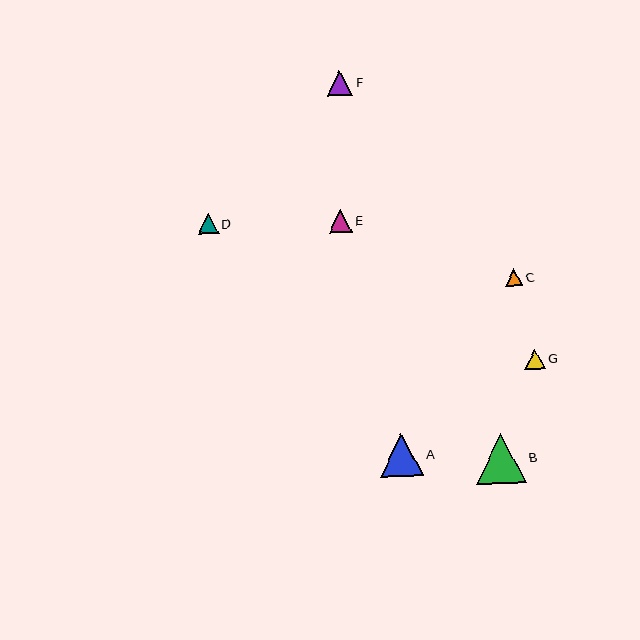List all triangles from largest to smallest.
From largest to smallest: B, A, F, E, G, D, C.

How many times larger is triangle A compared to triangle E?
Triangle A is approximately 1.9 times the size of triangle E.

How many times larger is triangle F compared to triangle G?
Triangle F is approximately 1.2 times the size of triangle G.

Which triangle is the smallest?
Triangle C is the smallest with a size of approximately 17 pixels.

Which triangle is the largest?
Triangle B is the largest with a size of approximately 49 pixels.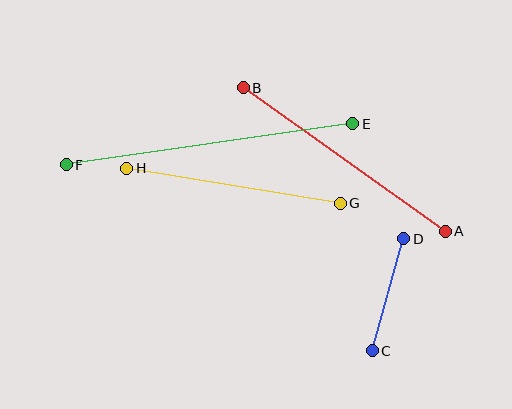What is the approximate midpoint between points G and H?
The midpoint is at approximately (233, 186) pixels.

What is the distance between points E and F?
The distance is approximately 290 pixels.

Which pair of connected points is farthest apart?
Points E and F are farthest apart.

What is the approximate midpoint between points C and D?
The midpoint is at approximately (388, 295) pixels.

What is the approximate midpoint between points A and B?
The midpoint is at approximately (344, 160) pixels.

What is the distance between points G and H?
The distance is approximately 216 pixels.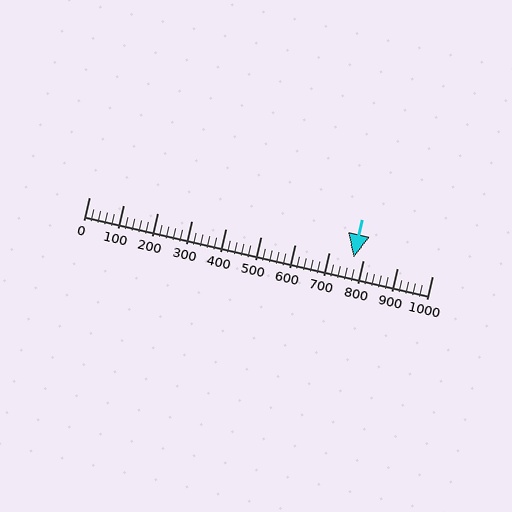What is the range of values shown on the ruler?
The ruler shows values from 0 to 1000.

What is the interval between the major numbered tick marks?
The major tick marks are spaced 100 units apart.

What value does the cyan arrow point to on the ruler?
The cyan arrow points to approximately 770.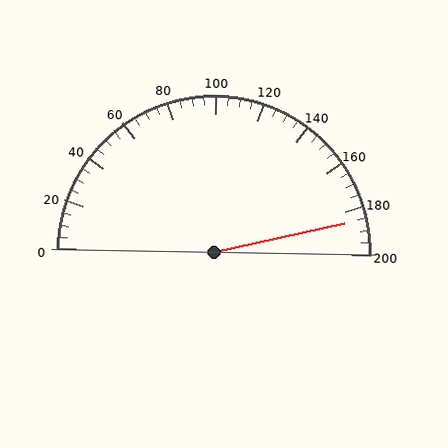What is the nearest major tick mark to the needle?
The nearest major tick mark is 180.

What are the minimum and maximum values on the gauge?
The gauge ranges from 0 to 200.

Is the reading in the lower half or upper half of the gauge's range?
The reading is in the upper half of the range (0 to 200).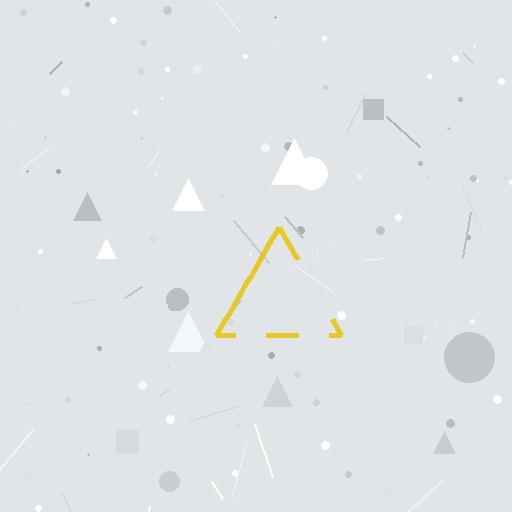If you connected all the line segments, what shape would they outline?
They would outline a triangle.